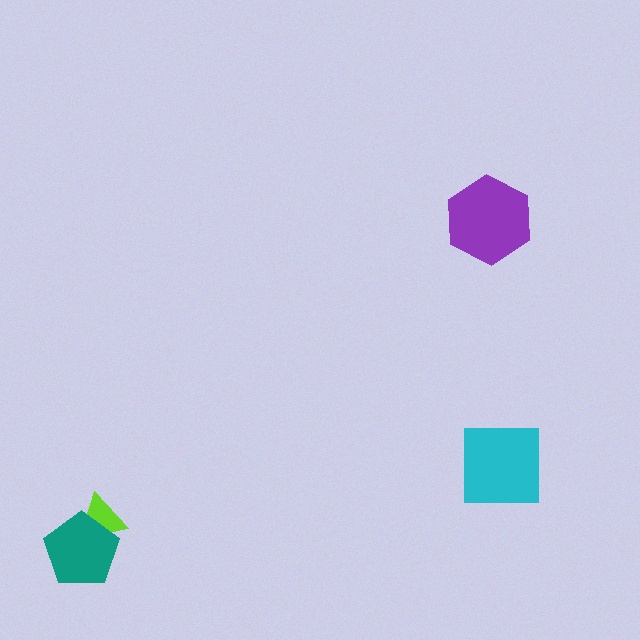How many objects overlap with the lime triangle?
1 object overlaps with the lime triangle.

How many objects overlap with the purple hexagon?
0 objects overlap with the purple hexagon.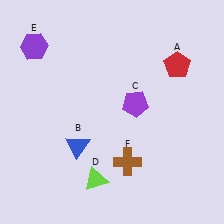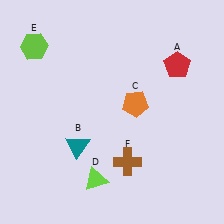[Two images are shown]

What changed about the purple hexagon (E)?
In Image 1, E is purple. In Image 2, it changed to lime.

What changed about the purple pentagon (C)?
In Image 1, C is purple. In Image 2, it changed to orange.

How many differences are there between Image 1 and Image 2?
There are 3 differences between the two images.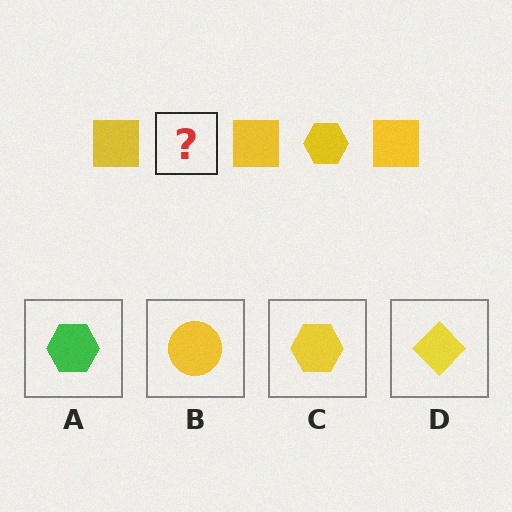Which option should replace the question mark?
Option C.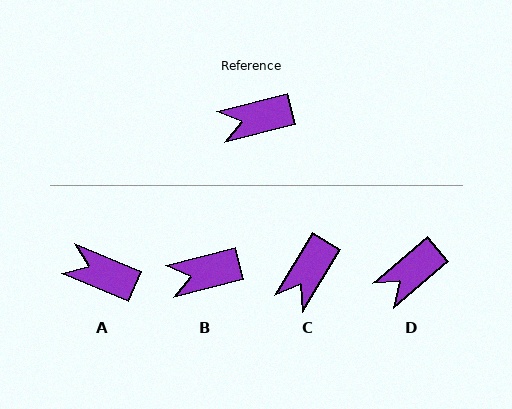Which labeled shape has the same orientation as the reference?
B.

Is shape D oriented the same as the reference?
No, it is off by about 26 degrees.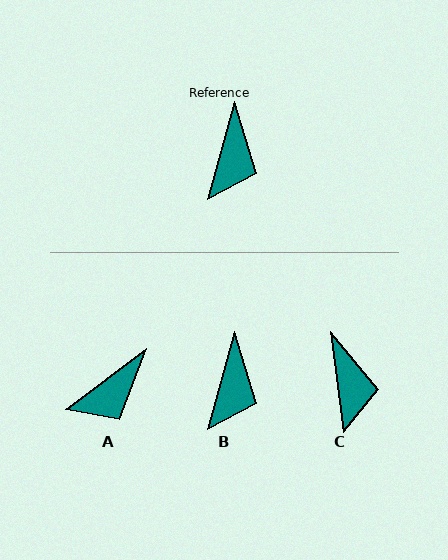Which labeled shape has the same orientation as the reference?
B.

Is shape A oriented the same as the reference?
No, it is off by about 38 degrees.